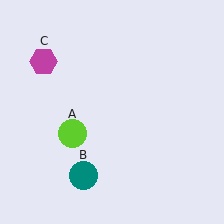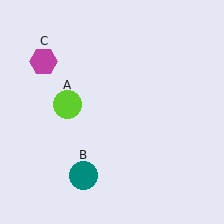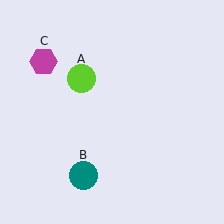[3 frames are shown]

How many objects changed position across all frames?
1 object changed position: lime circle (object A).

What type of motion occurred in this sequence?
The lime circle (object A) rotated clockwise around the center of the scene.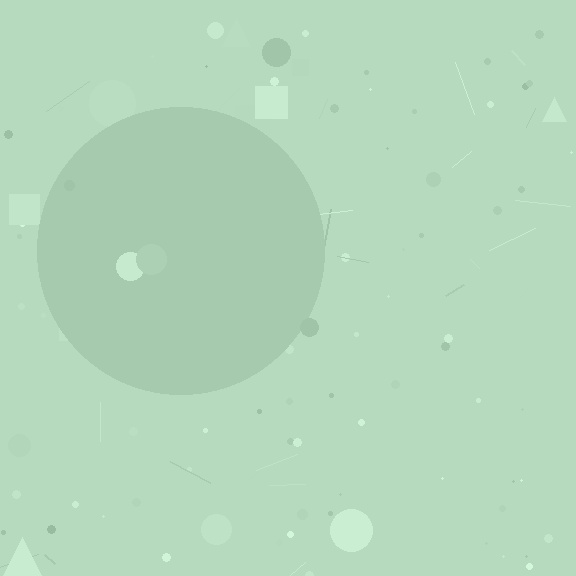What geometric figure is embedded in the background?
A circle is embedded in the background.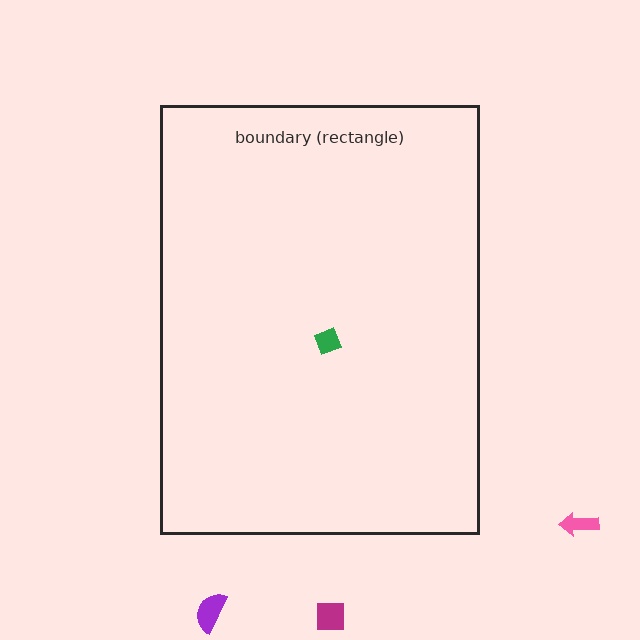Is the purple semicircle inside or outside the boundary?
Outside.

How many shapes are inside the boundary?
1 inside, 3 outside.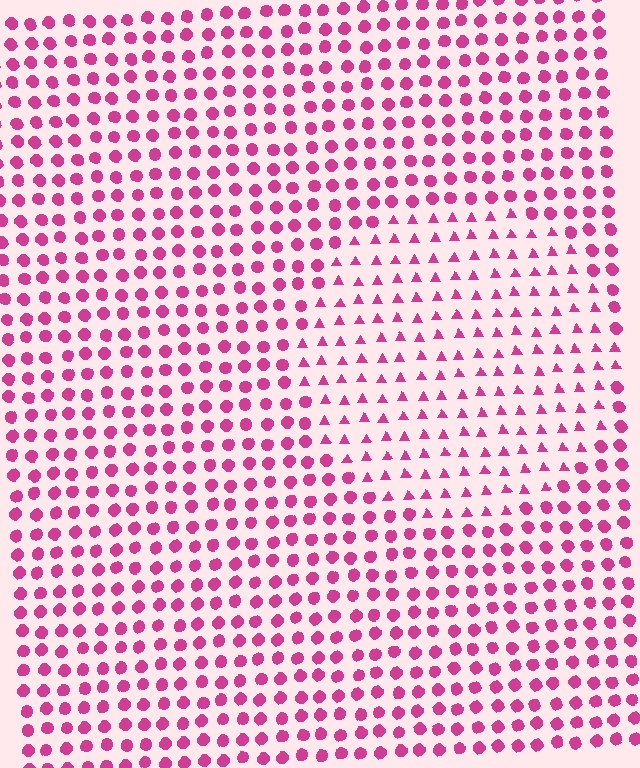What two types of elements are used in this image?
The image uses triangles inside the circle region and circles outside it.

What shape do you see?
I see a circle.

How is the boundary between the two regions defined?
The boundary is defined by a change in element shape: triangles inside vs. circles outside. All elements share the same color and spacing.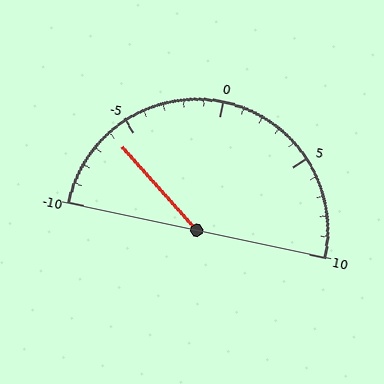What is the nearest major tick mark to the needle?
The nearest major tick mark is -5.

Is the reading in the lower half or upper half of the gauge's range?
The reading is in the lower half of the range (-10 to 10).